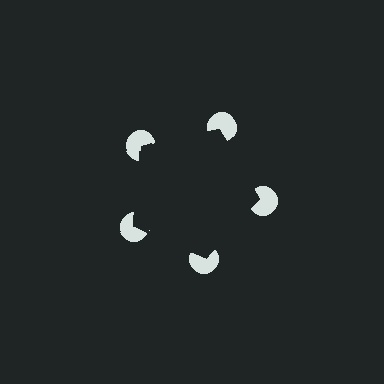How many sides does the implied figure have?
5 sides.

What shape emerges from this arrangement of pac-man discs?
An illusory pentagon — its edges are inferred from the aligned wedge cuts in the pac-man discs, not physically drawn.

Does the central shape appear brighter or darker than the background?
It typically appears slightly darker than the background, even though no actual brightness change is drawn.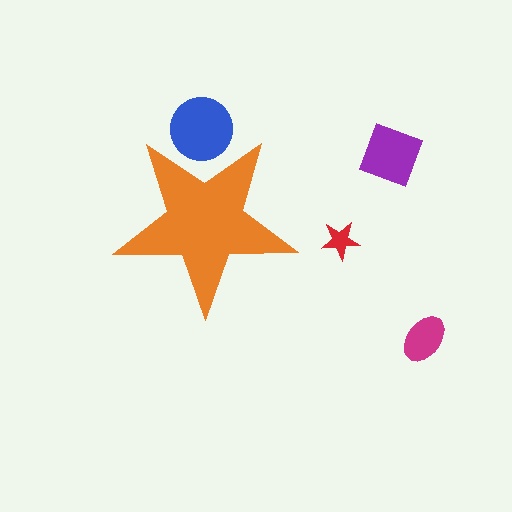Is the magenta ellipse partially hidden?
No, the magenta ellipse is fully visible.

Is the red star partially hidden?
No, the red star is fully visible.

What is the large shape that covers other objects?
An orange star.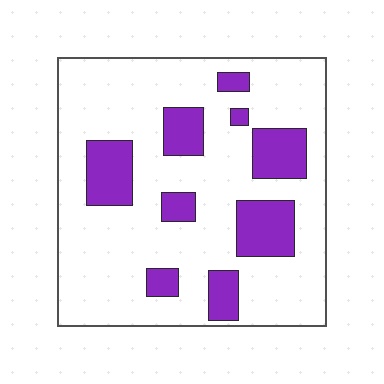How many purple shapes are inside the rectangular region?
9.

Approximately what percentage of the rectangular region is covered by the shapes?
Approximately 20%.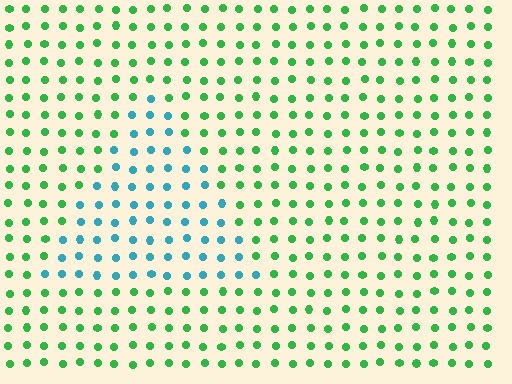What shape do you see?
I see a triangle.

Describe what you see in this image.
The image is filled with small green elements in a uniform arrangement. A triangle-shaped region is visible where the elements are tinted to a slightly different hue, forming a subtle color boundary.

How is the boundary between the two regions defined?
The boundary is defined purely by a slight shift in hue (about 57 degrees). Spacing, size, and orientation are identical on both sides.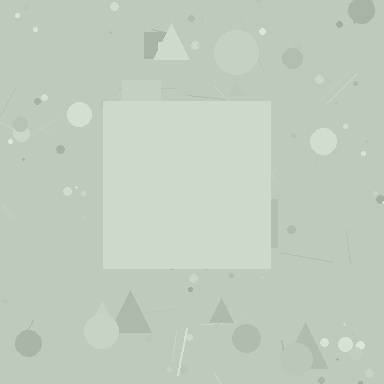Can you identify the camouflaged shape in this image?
The camouflaged shape is a square.